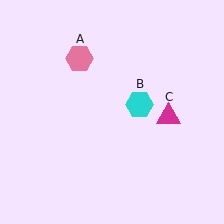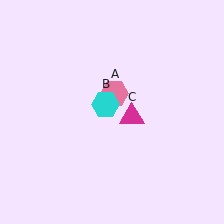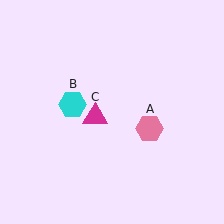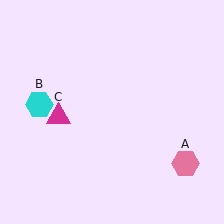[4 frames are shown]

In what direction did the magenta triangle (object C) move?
The magenta triangle (object C) moved left.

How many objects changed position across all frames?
3 objects changed position: pink hexagon (object A), cyan hexagon (object B), magenta triangle (object C).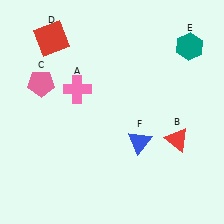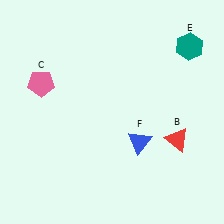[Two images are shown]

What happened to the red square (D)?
The red square (D) was removed in Image 2. It was in the top-left area of Image 1.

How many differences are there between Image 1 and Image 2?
There are 2 differences between the two images.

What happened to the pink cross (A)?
The pink cross (A) was removed in Image 2. It was in the top-left area of Image 1.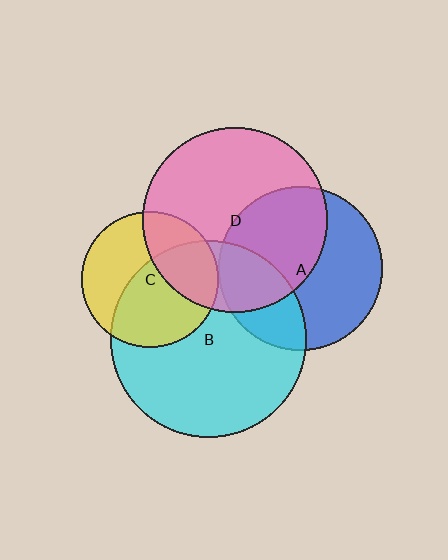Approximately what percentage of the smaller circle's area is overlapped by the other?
Approximately 55%.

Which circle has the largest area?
Circle B (cyan).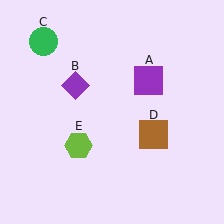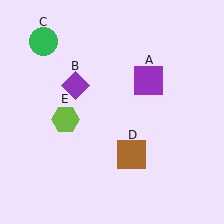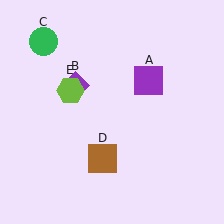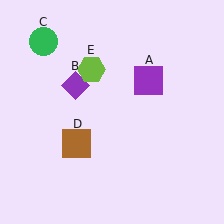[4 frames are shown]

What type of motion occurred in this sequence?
The brown square (object D), lime hexagon (object E) rotated clockwise around the center of the scene.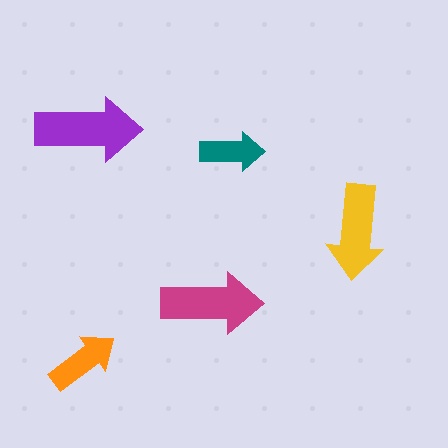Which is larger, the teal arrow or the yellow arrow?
The yellow one.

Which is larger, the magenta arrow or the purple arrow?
The purple one.